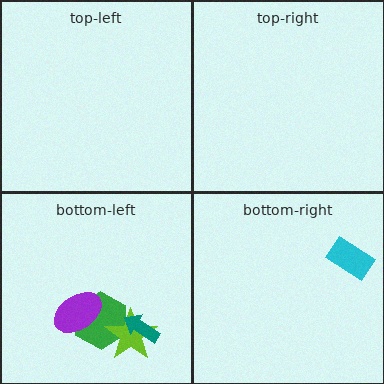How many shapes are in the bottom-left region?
4.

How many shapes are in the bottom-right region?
1.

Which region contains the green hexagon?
The bottom-left region.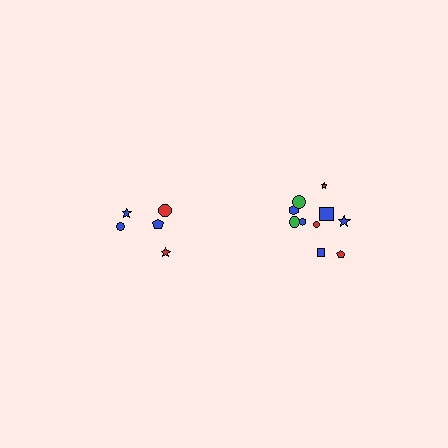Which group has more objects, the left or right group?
The right group.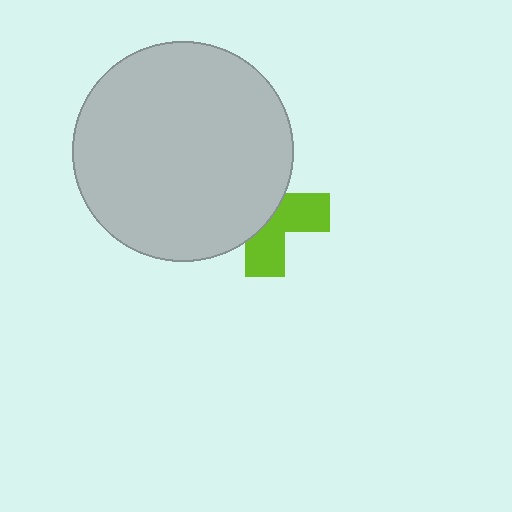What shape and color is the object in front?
The object in front is a light gray circle.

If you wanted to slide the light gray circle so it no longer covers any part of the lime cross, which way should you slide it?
Slide it left — that is the most direct way to separate the two shapes.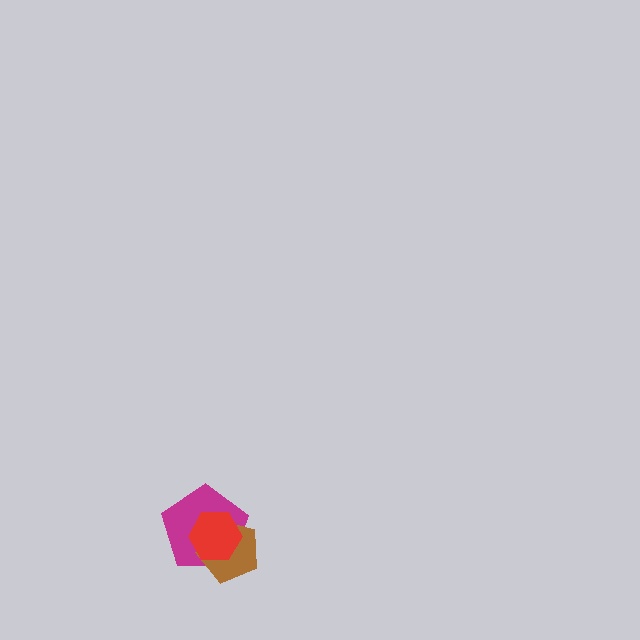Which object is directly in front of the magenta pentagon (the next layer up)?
The brown pentagon is directly in front of the magenta pentagon.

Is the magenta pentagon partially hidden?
Yes, it is partially covered by another shape.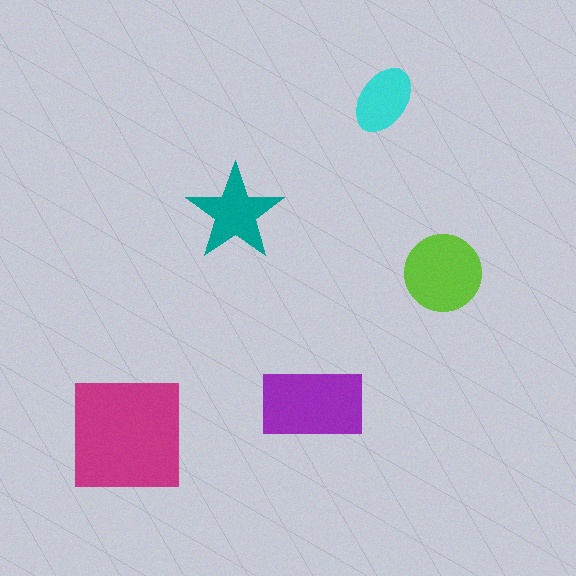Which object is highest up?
The cyan ellipse is topmost.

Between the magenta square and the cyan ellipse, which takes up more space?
The magenta square.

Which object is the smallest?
The cyan ellipse.